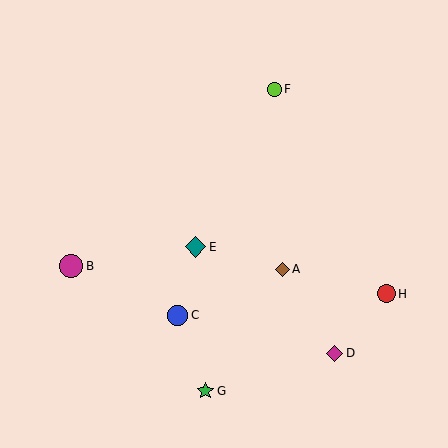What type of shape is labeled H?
Shape H is a red circle.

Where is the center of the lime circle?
The center of the lime circle is at (274, 89).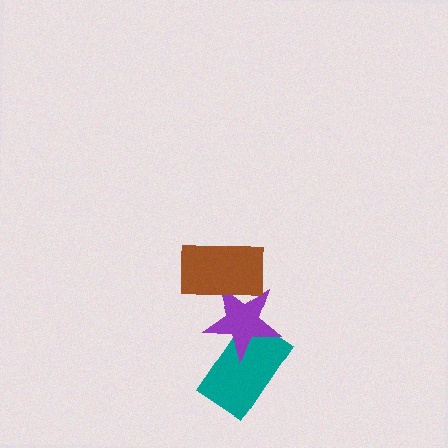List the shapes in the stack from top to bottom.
From top to bottom: the brown rectangle, the purple star, the teal rectangle.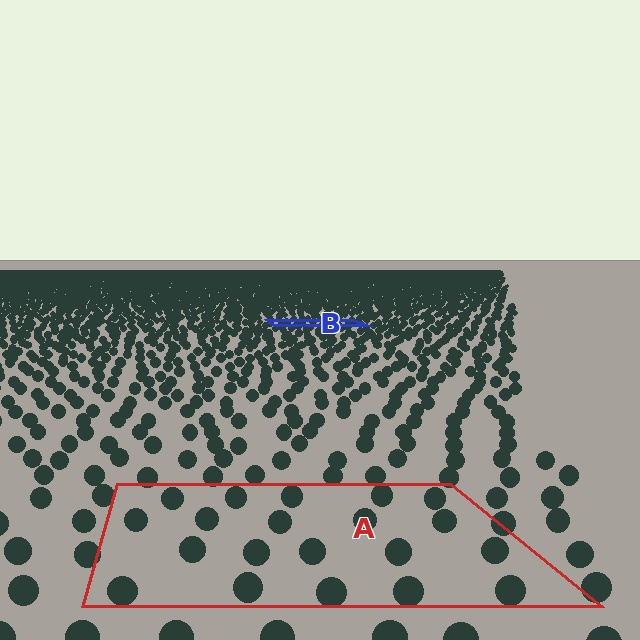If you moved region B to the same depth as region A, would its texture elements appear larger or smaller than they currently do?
They would appear larger. At a closer depth, the same texture elements are projected at a bigger on-screen size.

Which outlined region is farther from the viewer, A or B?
Region B is farther from the viewer — the texture elements inside it appear smaller and more densely packed.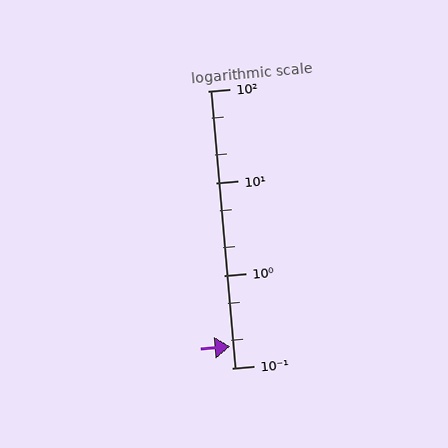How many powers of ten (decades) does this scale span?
The scale spans 3 decades, from 0.1 to 100.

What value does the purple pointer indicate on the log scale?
The pointer indicates approximately 0.17.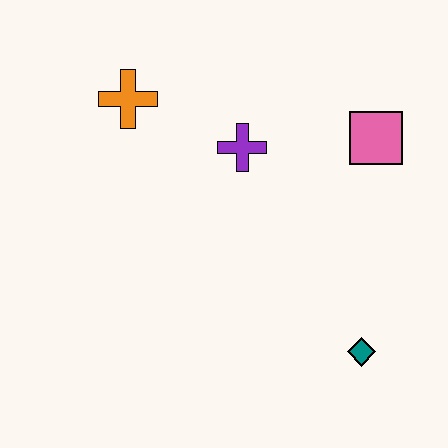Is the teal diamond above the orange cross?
No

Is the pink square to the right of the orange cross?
Yes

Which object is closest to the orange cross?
The purple cross is closest to the orange cross.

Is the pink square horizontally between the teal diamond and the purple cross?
No